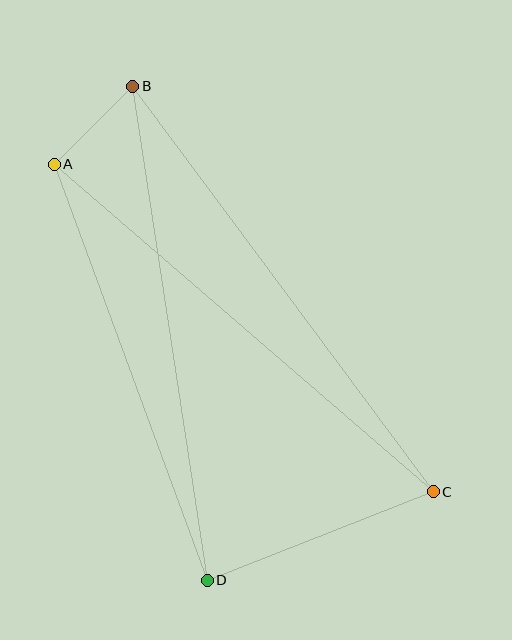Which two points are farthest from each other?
Points B and C are farthest from each other.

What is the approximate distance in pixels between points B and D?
The distance between B and D is approximately 500 pixels.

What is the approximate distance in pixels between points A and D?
The distance between A and D is approximately 443 pixels.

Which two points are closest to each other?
Points A and B are closest to each other.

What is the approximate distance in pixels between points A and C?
The distance between A and C is approximately 501 pixels.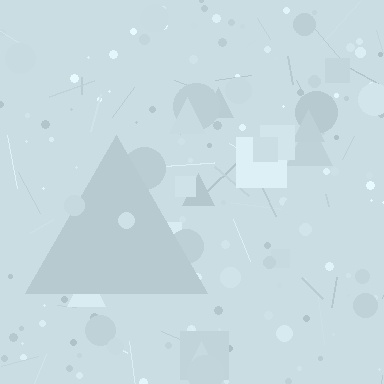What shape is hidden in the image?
A triangle is hidden in the image.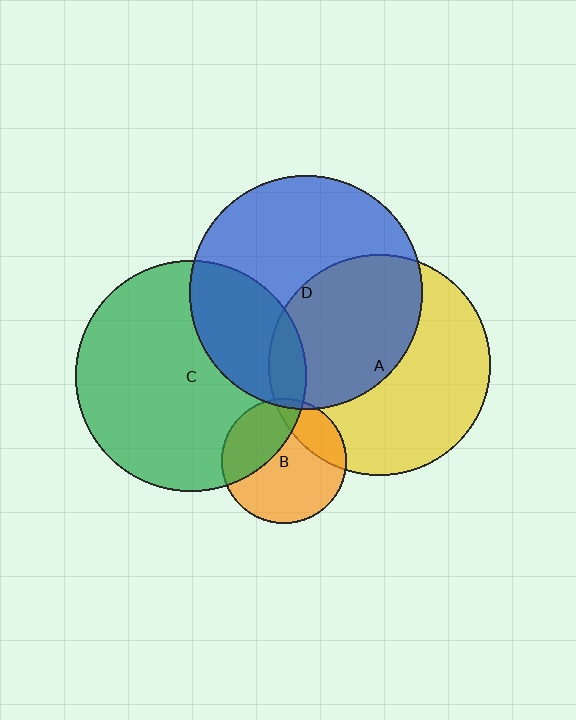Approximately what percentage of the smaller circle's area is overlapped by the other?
Approximately 45%.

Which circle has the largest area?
Circle D (blue).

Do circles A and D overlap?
Yes.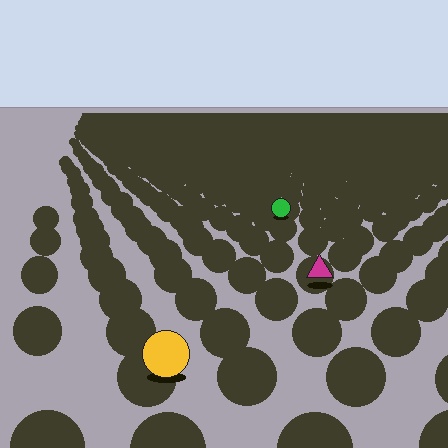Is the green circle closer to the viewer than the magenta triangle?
No. The magenta triangle is closer — you can tell from the texture gradient: the ground texture is coarser near it.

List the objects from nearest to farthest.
From nearest to farthest: the yellow circle, the magenta triangle, the green circle.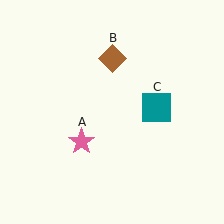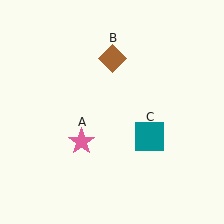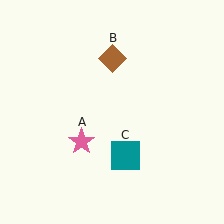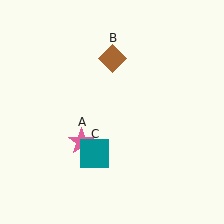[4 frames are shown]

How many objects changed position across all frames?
1 object changed position: teal square (object C).